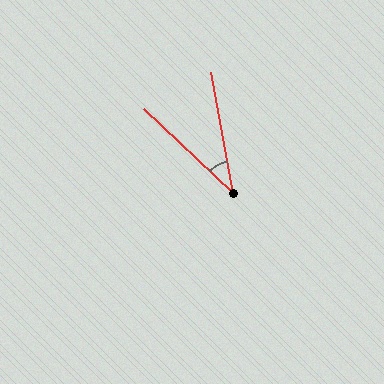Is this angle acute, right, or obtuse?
It is acute.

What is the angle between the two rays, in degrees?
Approximately 37 degrees.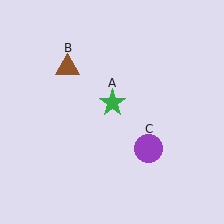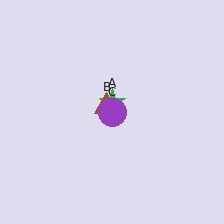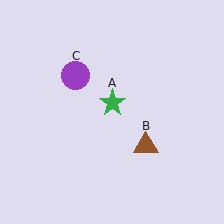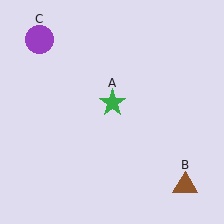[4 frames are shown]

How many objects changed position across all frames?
2 objects changed position: brown triangle (object B), purple circle (object C).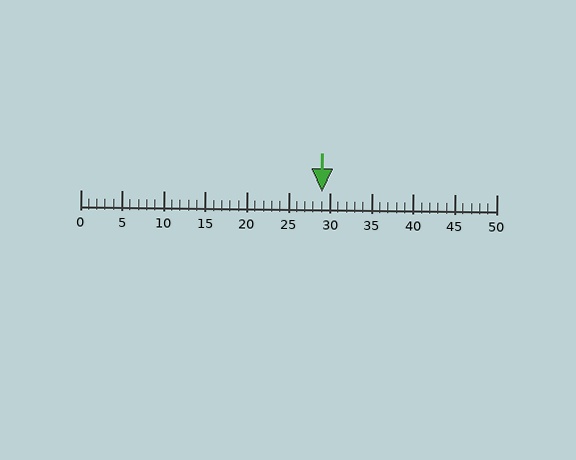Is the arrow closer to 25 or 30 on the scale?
The arrow is closer to 30.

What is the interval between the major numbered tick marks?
The major tick marks are spaced 5 units apart.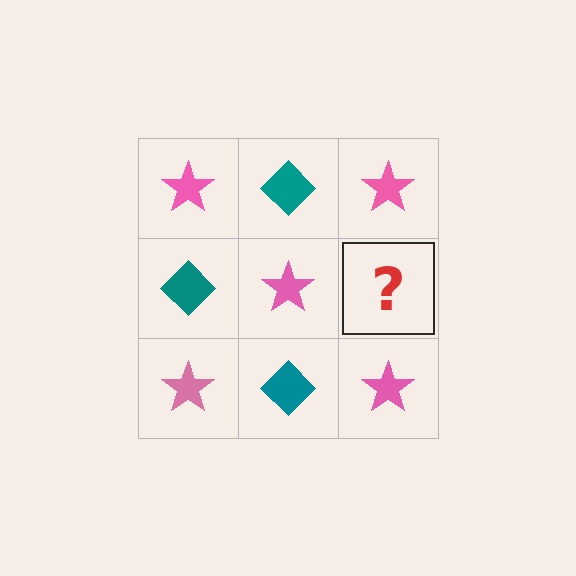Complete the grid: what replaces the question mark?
The question mark should be replaced with a teal diamond.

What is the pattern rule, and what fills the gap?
The rule is that it alternates pink star and teal diamond in a checkerboard pattern. The gap should be filled with a teal diamond.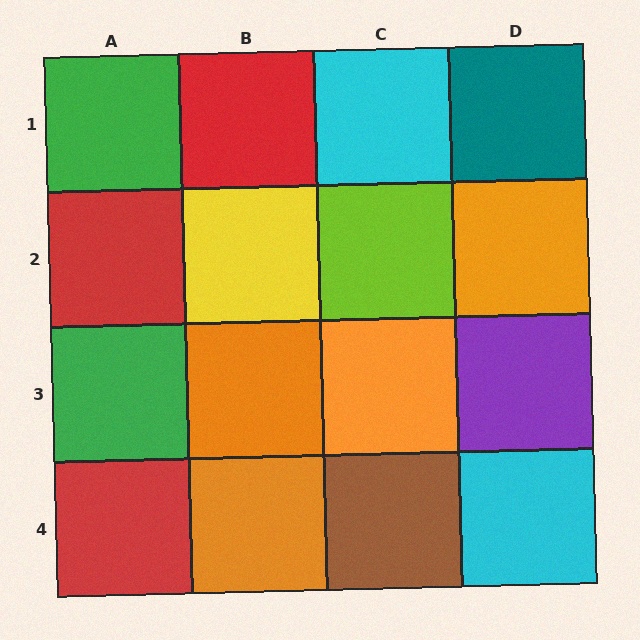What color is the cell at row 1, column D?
Teal.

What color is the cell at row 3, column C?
Orange.